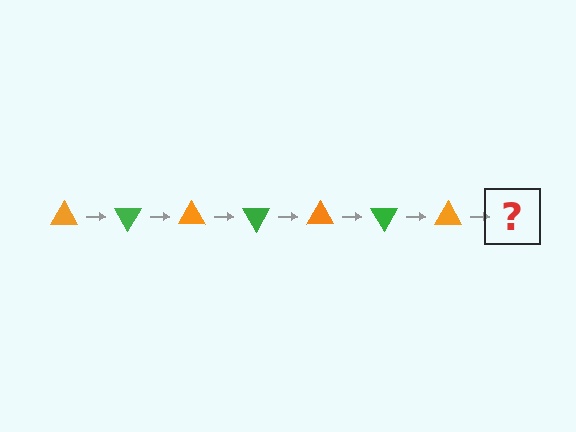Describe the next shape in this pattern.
It should be a green triangle, rotated 420 degrees from the start.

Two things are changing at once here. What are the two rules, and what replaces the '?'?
The two rules are that it rotates 60 degrees each step and the color cycles through orange and green. The '?' should be a green triangle, rotated 420 degrees from the start.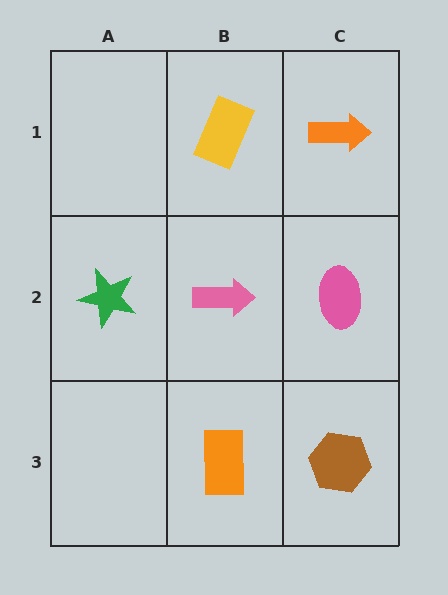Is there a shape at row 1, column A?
No, that cell is empty.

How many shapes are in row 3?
2 shapes.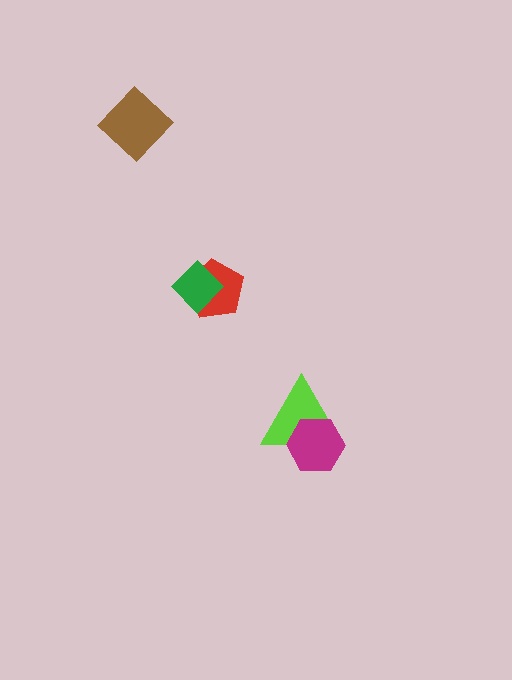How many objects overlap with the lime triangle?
1 object overlaps with the lime triangle.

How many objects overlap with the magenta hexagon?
1 object overlaps with the magenta hexagon.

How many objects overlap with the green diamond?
1 object overlaps with the green diamond.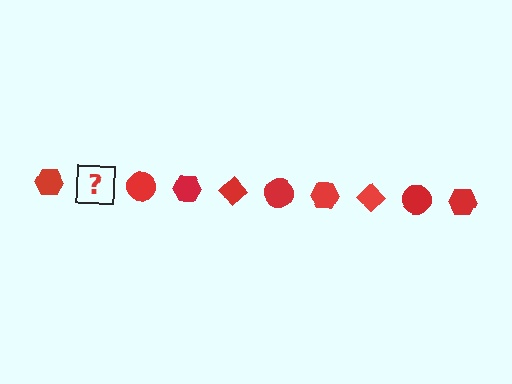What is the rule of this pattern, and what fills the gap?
The rule is that the pattern cycles through hexagon, diamond, circle shapes in red. The gap should be filled with a red diamond.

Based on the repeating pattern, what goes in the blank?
The blank should be a red diamond.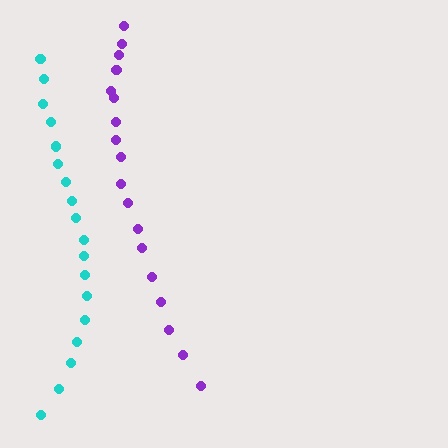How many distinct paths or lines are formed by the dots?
There are 2 distinct paths.